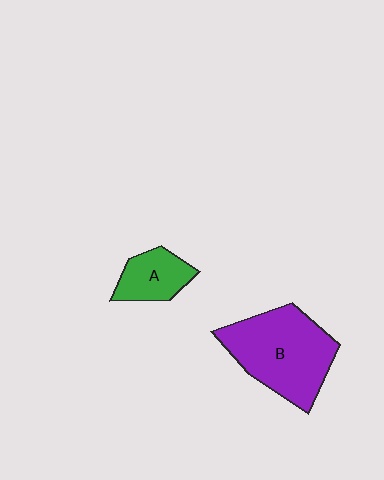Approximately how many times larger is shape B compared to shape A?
Approximately 2.4 times.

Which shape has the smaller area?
Shape A (green).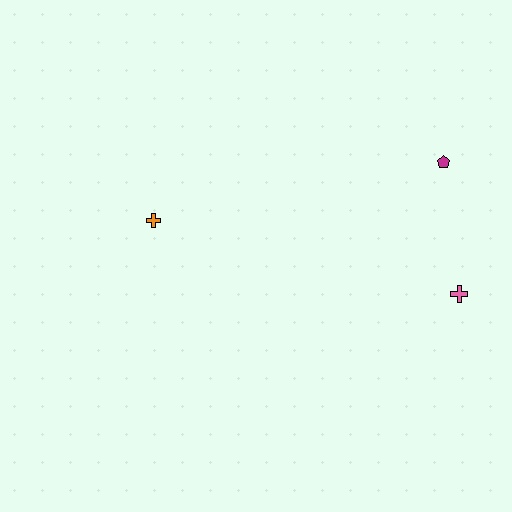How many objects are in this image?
There are 3 objects.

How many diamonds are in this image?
There are no diamonds.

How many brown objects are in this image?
There are no brown objects.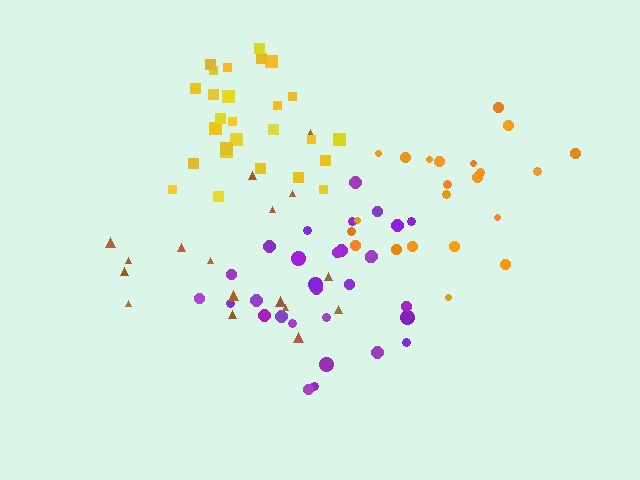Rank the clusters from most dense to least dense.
purple, yellow, orange, brown.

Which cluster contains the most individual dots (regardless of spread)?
Purple (31).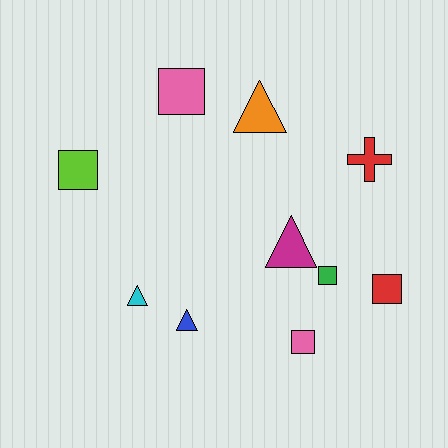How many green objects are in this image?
There is 1 green object.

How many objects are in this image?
There are 10 objects.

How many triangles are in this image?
There are 4 triangles.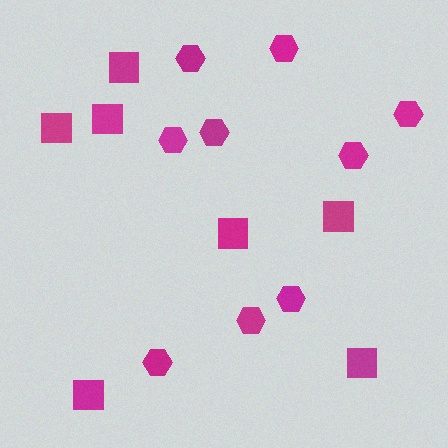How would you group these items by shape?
There are 2 groups: one group of hexagons (9) and one group of squares (7).